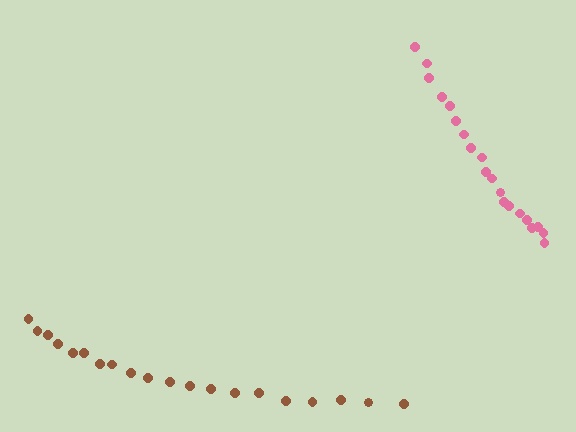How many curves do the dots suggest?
There are 2 distinct paths.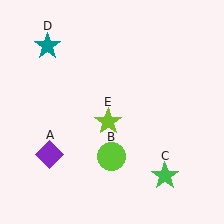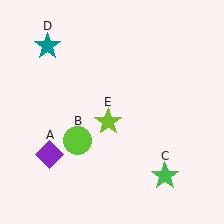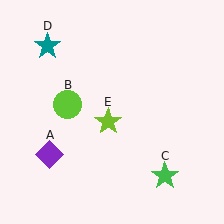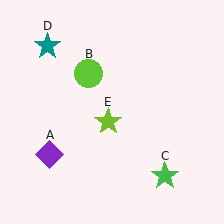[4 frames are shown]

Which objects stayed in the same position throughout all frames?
Purple diamond (object A) and green star (object C) and teal star (object D) and lime star (object E) remained stationary.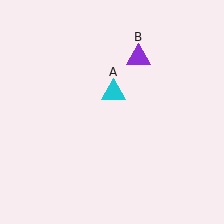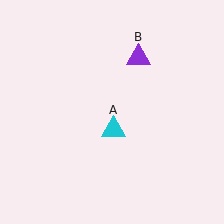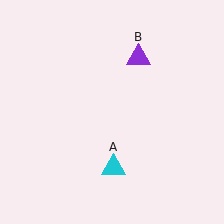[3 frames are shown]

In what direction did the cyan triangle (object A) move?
The cyan triangle (object A) moved down.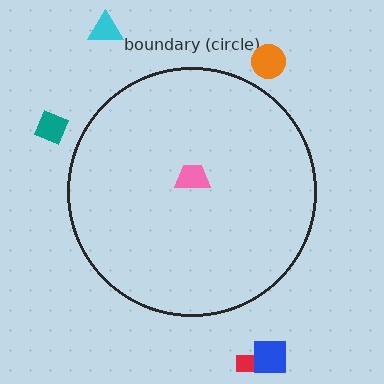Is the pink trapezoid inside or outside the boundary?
Inside.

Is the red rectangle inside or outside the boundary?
Outside.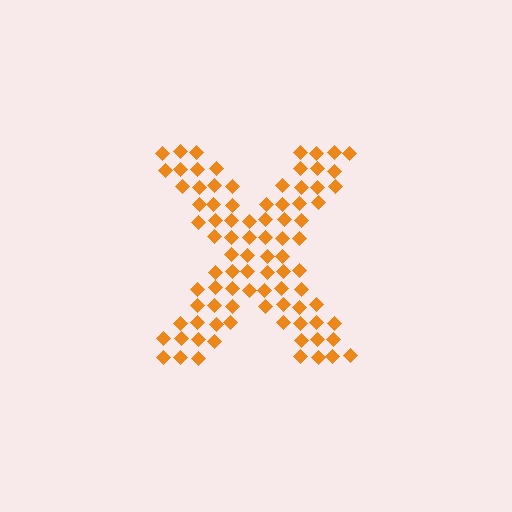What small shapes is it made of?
It is made of small diamonds.